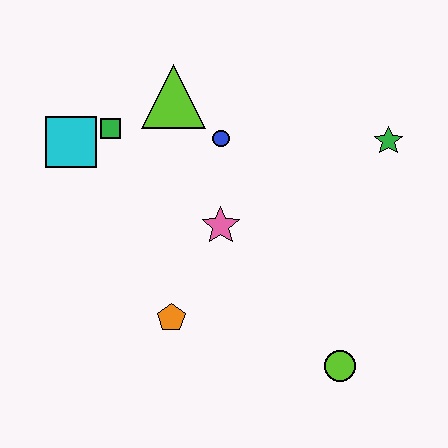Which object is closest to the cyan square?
The green square is closest to the cyan square.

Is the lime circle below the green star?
Yes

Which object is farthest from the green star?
The cyan square is farthest from the green star.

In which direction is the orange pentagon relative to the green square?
The orange pentagon is below the green square.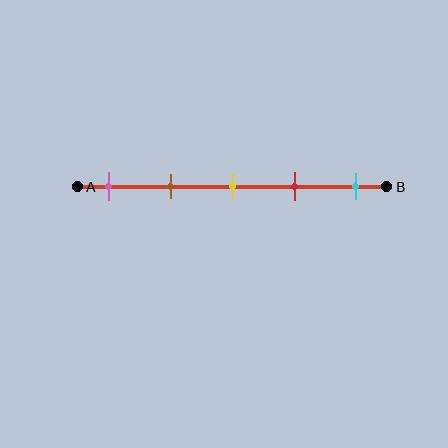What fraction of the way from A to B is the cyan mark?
The cyan mark is approximately 90% (0.9) of the way from A to B.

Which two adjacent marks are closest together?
The yellow and red marks are the closest adjacent pair.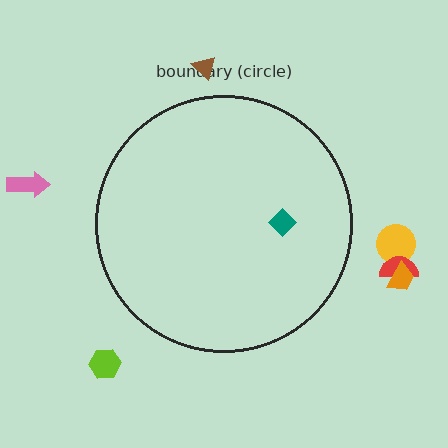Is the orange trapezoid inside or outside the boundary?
Outside.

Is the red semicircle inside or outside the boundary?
Outside.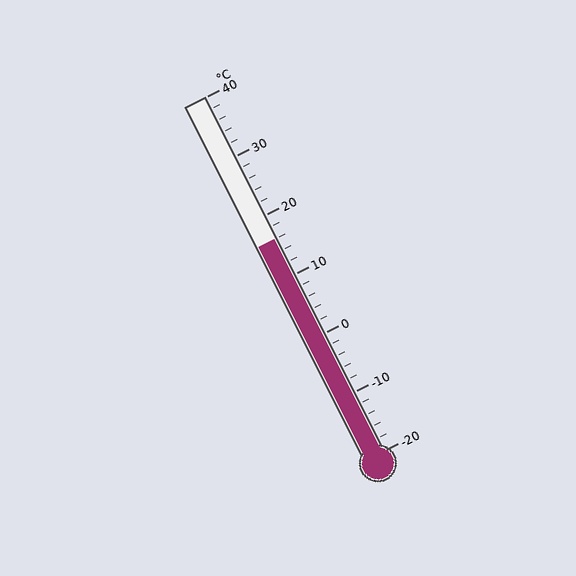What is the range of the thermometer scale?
The thermometer scale ranges from -20°C to 40°C.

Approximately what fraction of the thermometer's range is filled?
The thermometer is filled to approximately 60% of its range.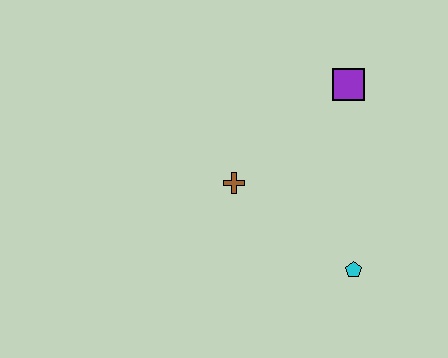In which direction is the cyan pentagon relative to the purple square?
The cyan pentagon is below the purple square.